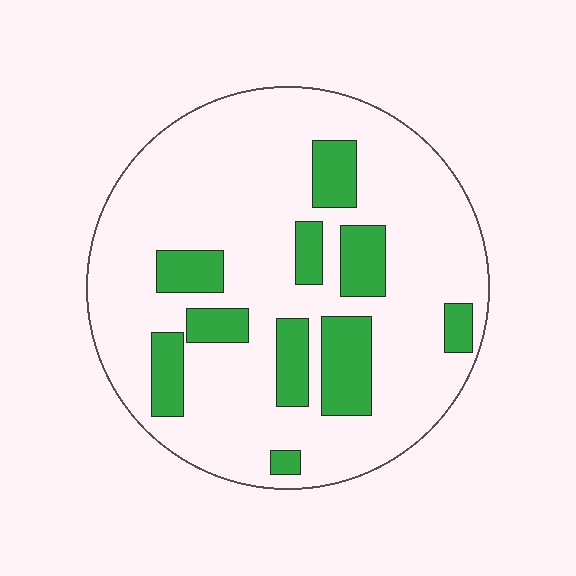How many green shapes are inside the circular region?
10.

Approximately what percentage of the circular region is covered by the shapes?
Approximately 20%.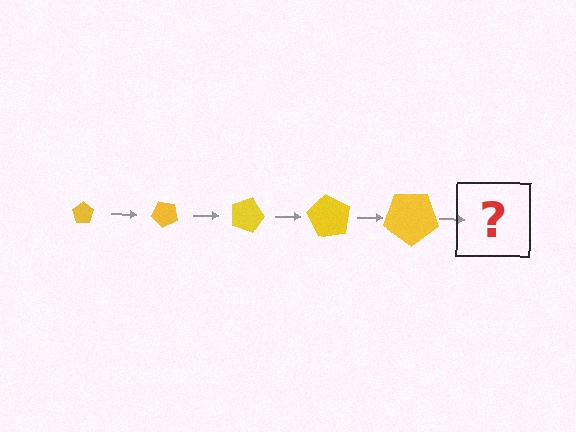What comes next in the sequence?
The next element should be a pentagon, larger than the previous one and rotated 225 degrees from the start.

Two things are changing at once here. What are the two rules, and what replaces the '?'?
The two rules are that the pentagon grows larger each step and it rotates 45 degrees each step. The '?' should be a pentagon, larger than the previous one and rotated 225 degrees from the start.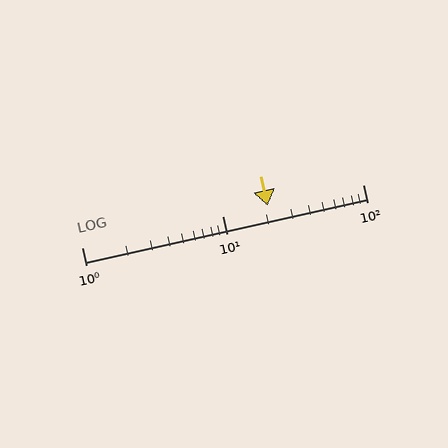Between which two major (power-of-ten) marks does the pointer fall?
The pointer is between 10 and 100.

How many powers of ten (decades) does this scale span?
The scale spans 2 decades, from 1 to 100.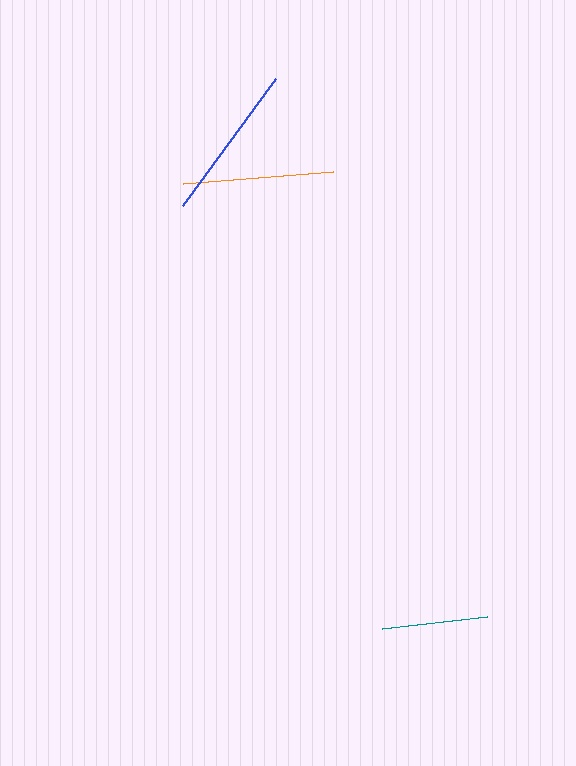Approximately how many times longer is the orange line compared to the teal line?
The orange line is approximately 1.4 times the length of the teal line.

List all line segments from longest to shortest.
From longest to shortest: blue, orange, teal.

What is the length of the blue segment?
The blue segment is approximately 157 pixels long.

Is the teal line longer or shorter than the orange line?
The orange line is longer than the teal line.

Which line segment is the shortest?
The teal line is the shortest at approximately 105 pixels.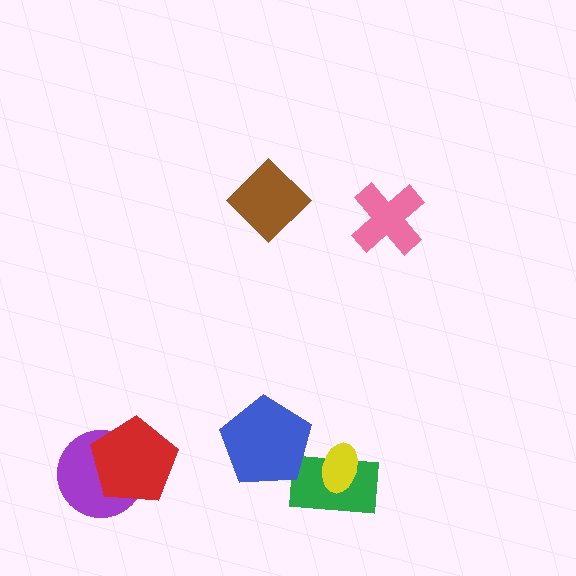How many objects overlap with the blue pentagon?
1 object overlaps with the blue pentagon.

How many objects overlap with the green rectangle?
2 objects overlap with the green rectangle.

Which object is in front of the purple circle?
The red pentagon is in front of the purple circle.